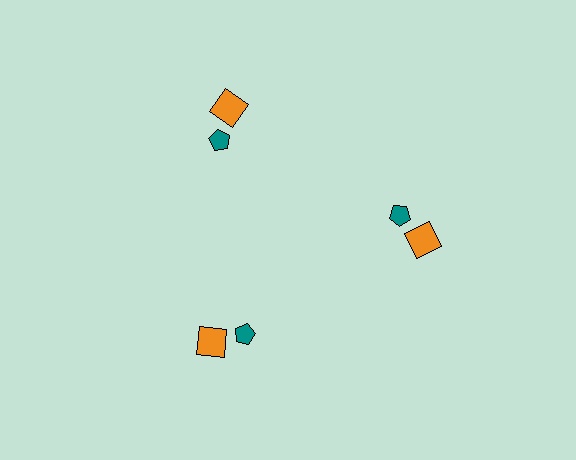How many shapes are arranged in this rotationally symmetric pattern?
There are 6 shapes, arranged in 3 groups of 2.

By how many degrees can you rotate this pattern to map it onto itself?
The pattern maps onto itself every 120 degrees of rotation.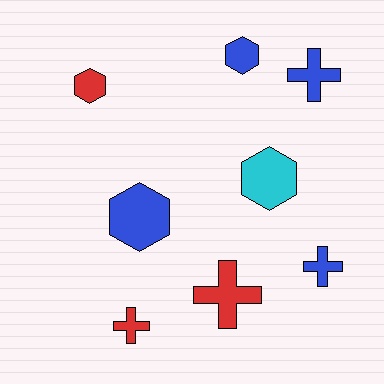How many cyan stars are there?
There are no cyan stars.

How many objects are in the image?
There are 8 objects.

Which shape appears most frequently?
Hexagon, with 4 objects.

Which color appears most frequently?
Blue, with 4 objects.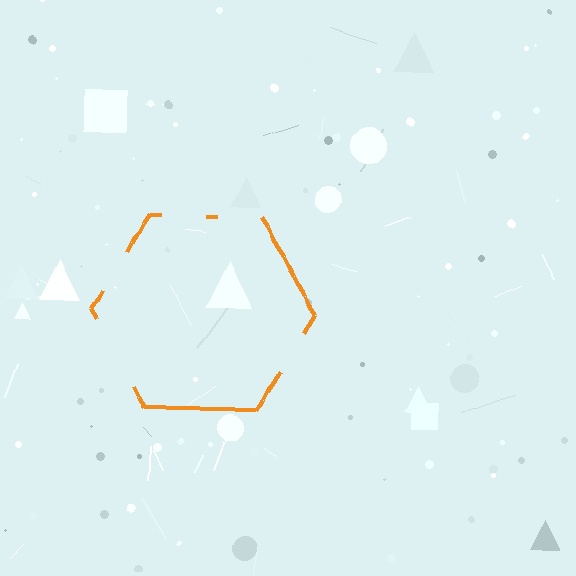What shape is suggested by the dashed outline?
The dashed outline suggests a hexagon.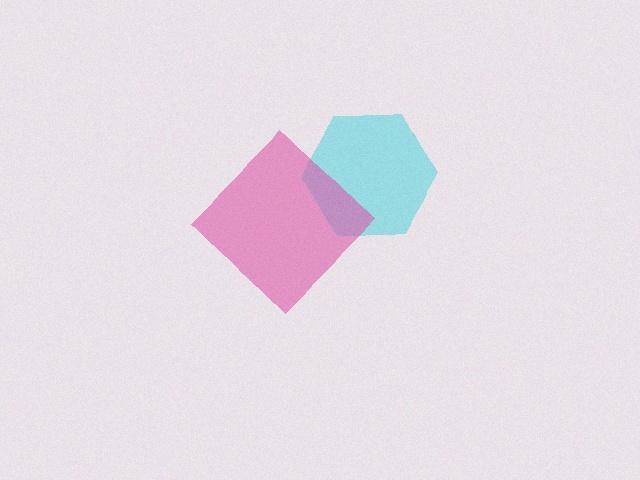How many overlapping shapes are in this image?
There are 2 overlapping shapes in the image.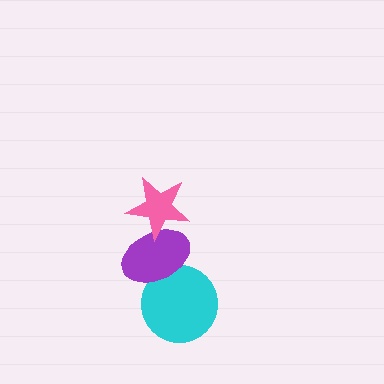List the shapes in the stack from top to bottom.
From top to bottom: the pink star, the purple ellipse, the cyan circle.